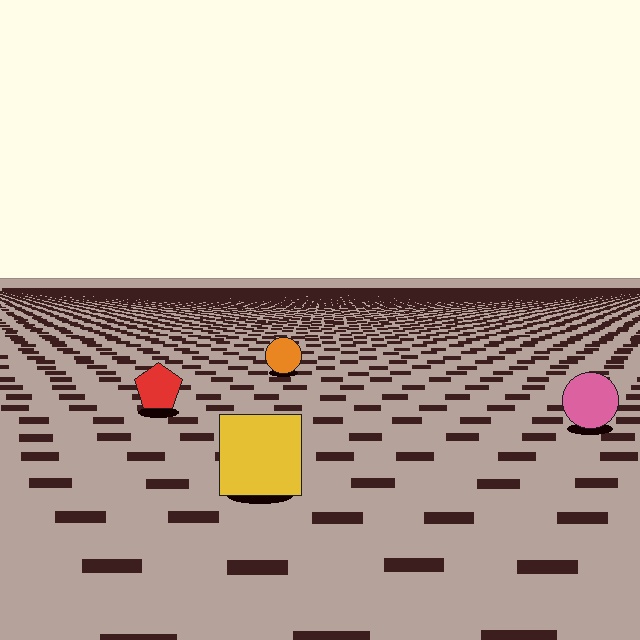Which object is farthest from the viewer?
The orange circle is farthest from the viewer. It appears smaller and the ground texture around it is denser.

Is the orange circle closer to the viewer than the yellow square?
No. The yellow square is closer — you can tell from the texture gradient: the ground texture is coarser near it.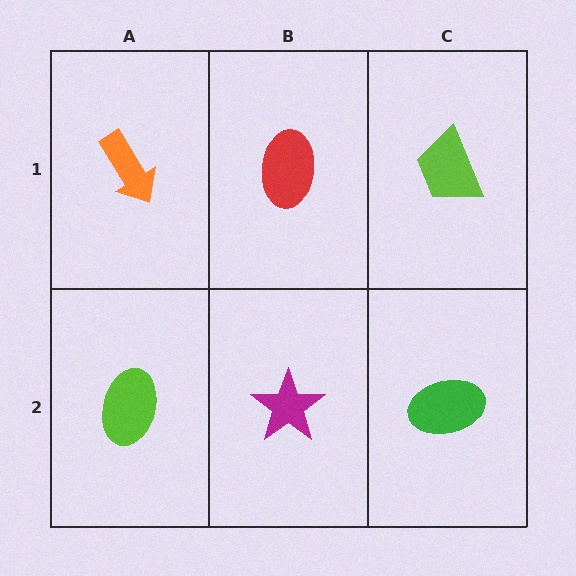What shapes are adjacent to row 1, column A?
A lime ellipse (row 2, column A), a red ellipse (row 1, column B).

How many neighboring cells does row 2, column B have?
3.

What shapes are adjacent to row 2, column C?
A lime trapezoid (row 1, column C), a magenta star (row 2, column B).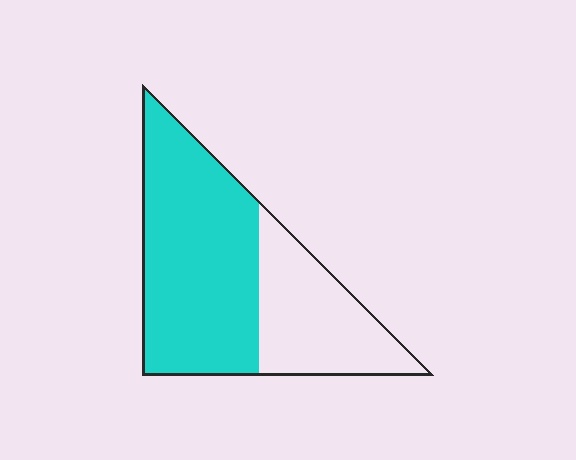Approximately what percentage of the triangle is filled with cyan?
Approximately 65%.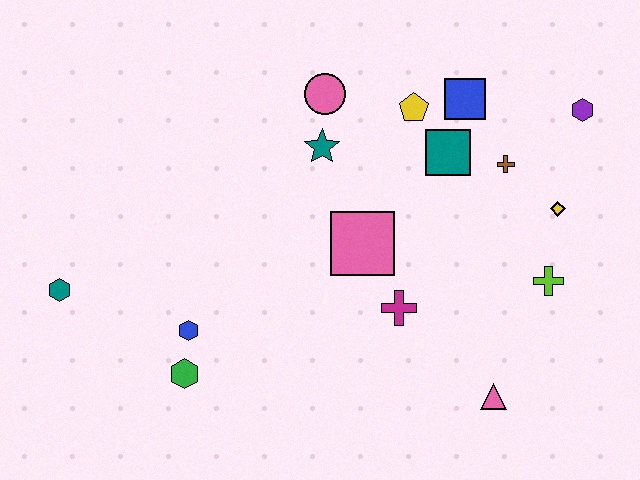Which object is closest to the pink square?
The magenta cross is closest to the pink square.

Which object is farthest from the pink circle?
The pink triangle is farthest from the pink circle.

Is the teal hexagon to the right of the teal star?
No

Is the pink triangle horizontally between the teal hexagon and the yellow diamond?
Yes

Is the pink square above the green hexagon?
Yes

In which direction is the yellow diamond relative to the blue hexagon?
The yellow diamond is to the right of the blue hexagon.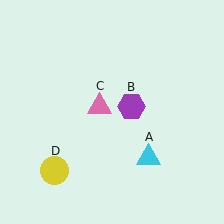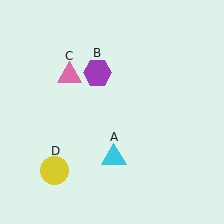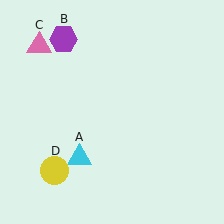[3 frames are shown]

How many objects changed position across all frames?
3 objects changed position: cyan triangle (object A), purple hexagon (object B), pink triangle (object C).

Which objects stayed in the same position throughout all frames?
Yellow circle (object D) remained stationary.